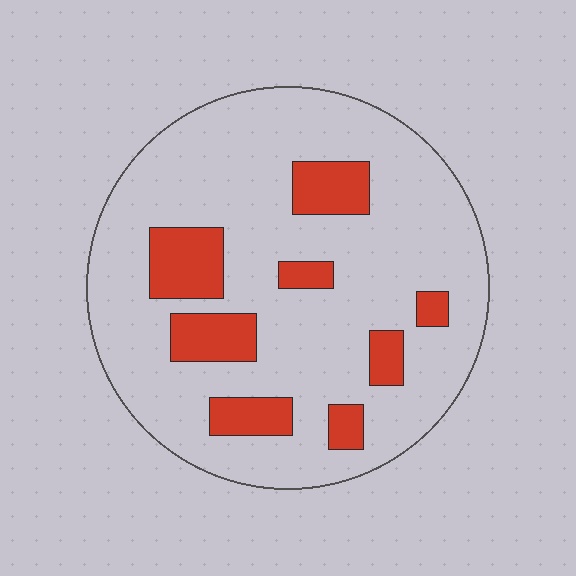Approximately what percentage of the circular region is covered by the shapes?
Approximately 20%.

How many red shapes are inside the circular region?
8.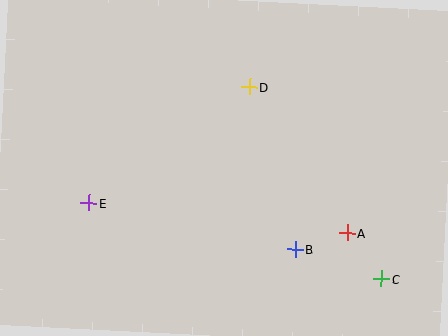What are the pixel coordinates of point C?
Point C is at (381, 279).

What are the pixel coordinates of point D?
Point D is at (250, 87).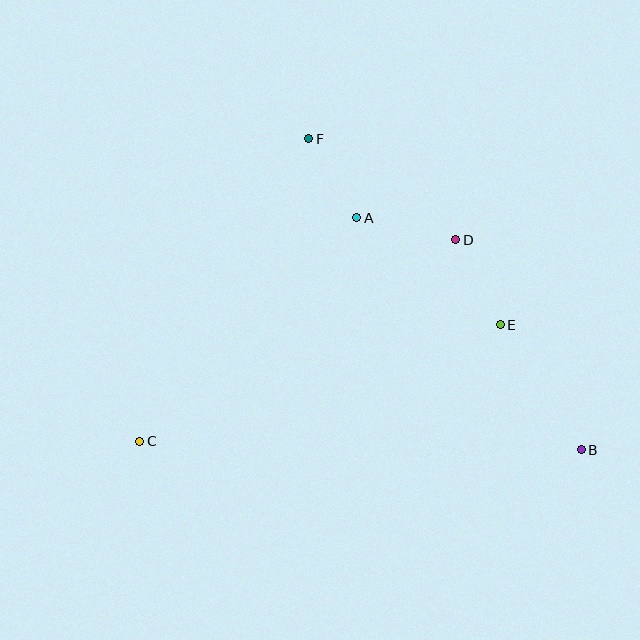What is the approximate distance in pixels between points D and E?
The distance between D and E is approximately 96 pixels.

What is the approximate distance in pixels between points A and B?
The distance between A and B is approximately 323 pixels.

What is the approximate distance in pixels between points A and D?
The distance between A and D is approximately 102 pixels.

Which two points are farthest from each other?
Points B and C are farthest from each other.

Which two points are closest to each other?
Points A and F are closest to each other.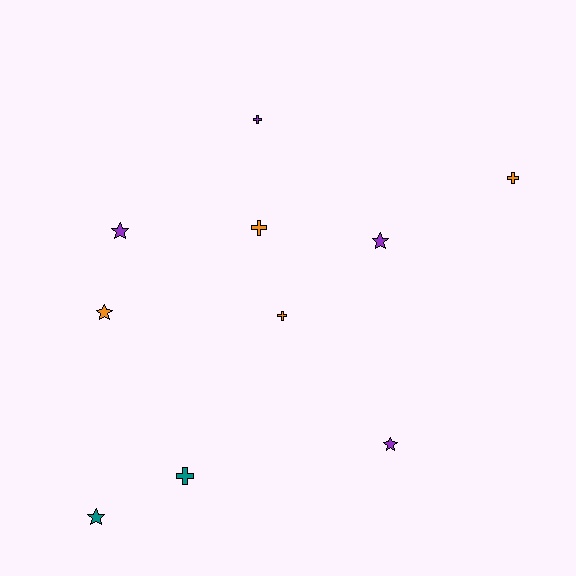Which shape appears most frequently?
Star, with 5 objects.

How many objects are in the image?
There are 10 objects.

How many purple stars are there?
There are 3 purple stars.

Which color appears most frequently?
Orange, with 4 objects.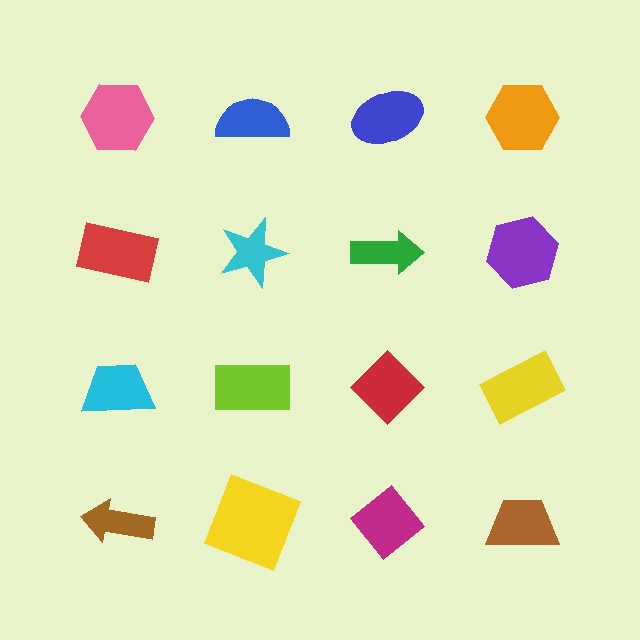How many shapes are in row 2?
4 shapes.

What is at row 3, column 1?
A cyan trapezoid.